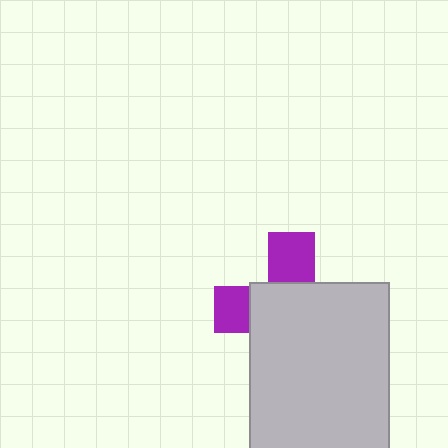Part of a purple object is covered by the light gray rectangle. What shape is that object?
It is a cross.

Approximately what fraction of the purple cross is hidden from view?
Roughly 67% of the purple cross is hidden behind the light gray rectangle.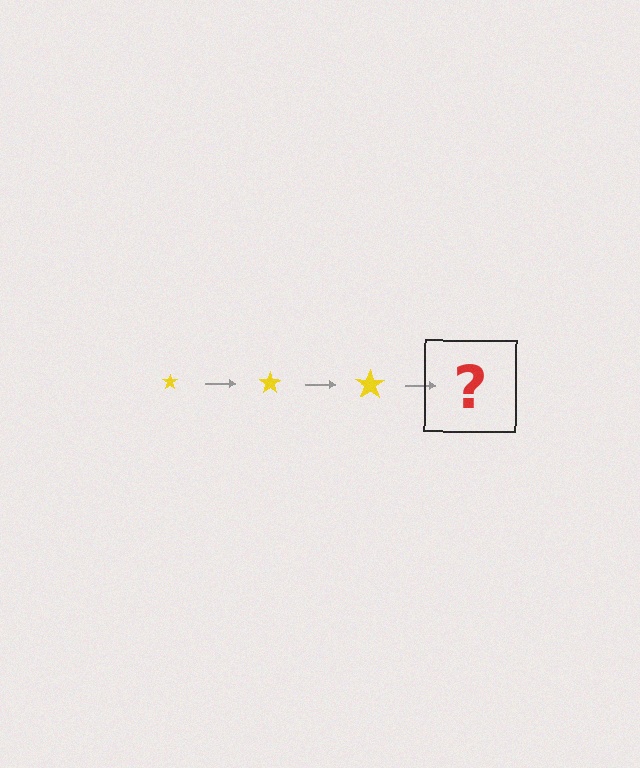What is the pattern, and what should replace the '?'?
The pattern is that the star gets progressively larger each step. The '?' should be a yellow star, larger than the previous one.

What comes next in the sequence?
The next element should be a yellow star, larger than the previous one.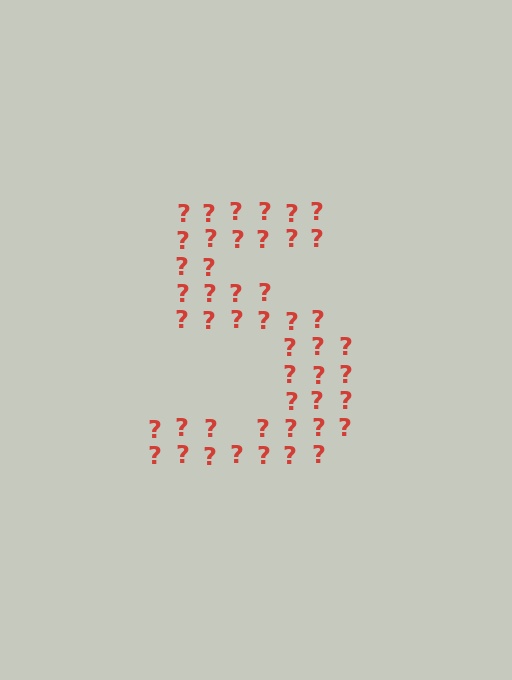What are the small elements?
The small elements are question marks.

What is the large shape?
The large shape is the digit 5.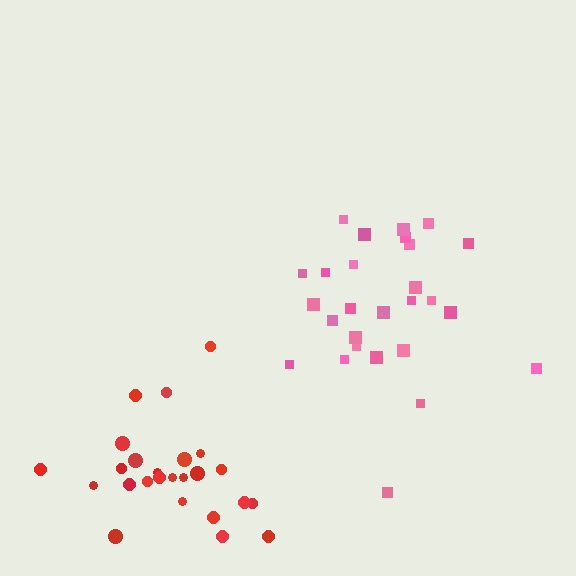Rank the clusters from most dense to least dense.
pink, red.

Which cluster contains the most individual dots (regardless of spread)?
Pink (27).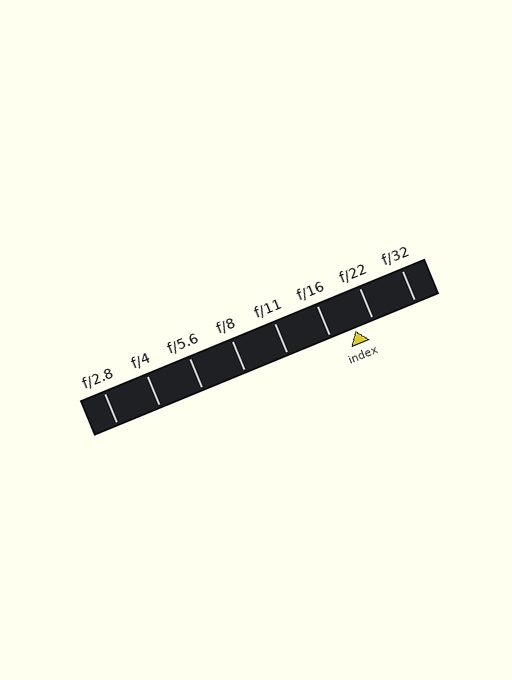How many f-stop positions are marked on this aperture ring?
There are 8 f-stop positions marked.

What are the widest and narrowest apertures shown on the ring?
The widest aperture shown is f/2.8 and the narrowest is f/32.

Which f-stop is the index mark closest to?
The index mark is closest to f/22.